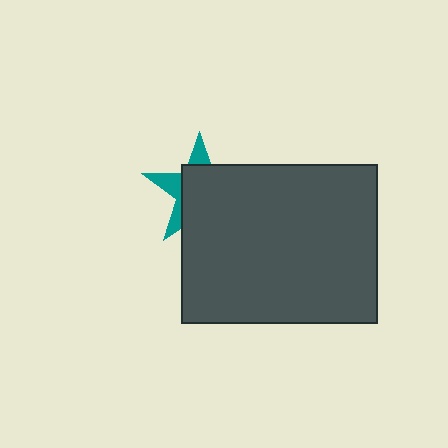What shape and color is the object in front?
The object in front is a dark gray rectangle.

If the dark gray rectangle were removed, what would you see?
You would see the complete teal star.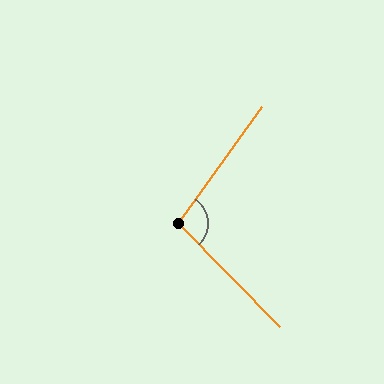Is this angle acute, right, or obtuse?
It is obtuse.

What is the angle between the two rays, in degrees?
Approximately 100 degrees.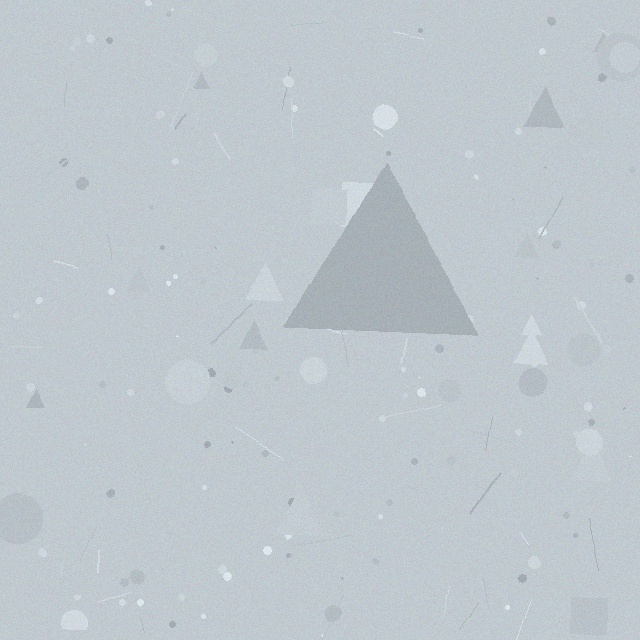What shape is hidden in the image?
A triangle is hidden in the image.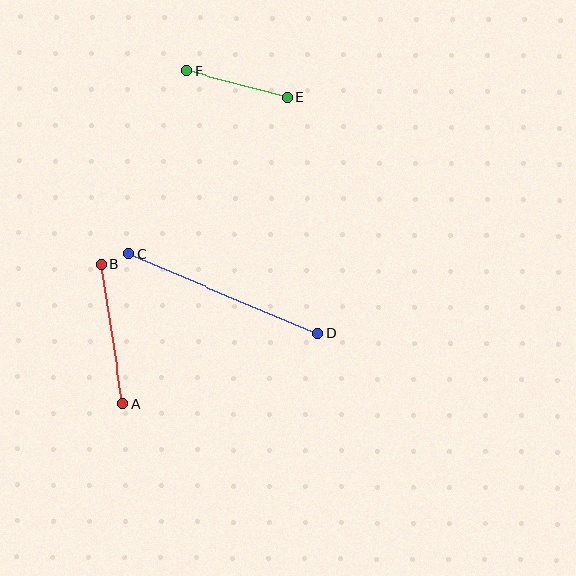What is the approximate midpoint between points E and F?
The midpoint is at approximately (237, 84) pixels.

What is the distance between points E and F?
The distance is approximately 104 pixels.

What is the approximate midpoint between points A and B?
The midpoint is at approximately (112, 334) pixels.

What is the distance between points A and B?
The distance is approximately 142 pixels.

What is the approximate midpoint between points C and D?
The midpoint is at approximately (223, 294) pixels.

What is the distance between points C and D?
The distance is approximately 204 pixels.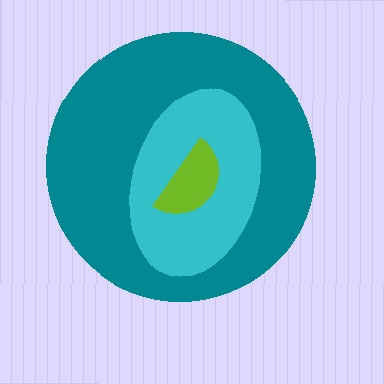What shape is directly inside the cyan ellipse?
The lime semicircle.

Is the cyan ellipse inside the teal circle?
Yes.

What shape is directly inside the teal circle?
The cyan ellipse.